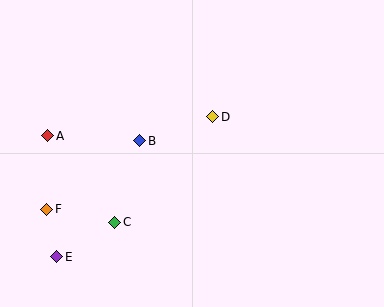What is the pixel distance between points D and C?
The distance between D and C is 144 pixels.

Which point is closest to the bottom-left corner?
Point E is closest to the bottom-left corner.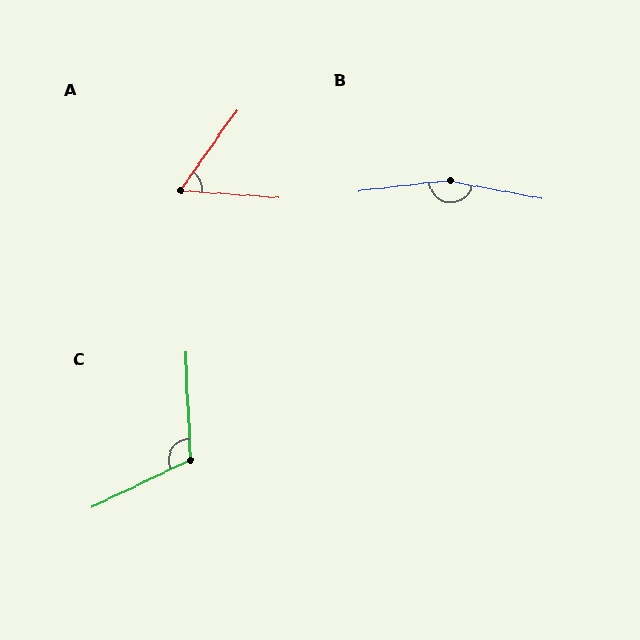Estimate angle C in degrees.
Approximately 113 degrees.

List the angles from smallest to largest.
A (59°), C (113°), B (163°).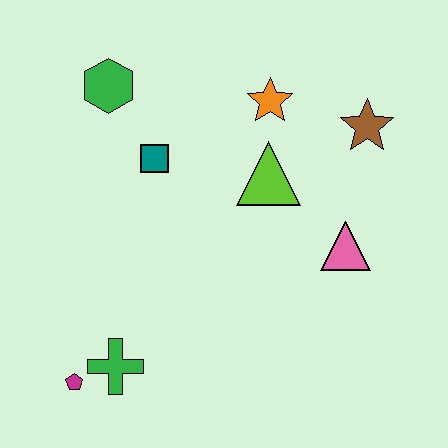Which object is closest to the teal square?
The green hexagon is closest to the teal square.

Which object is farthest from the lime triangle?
The magenta pentagon is farthest from the lime triangle.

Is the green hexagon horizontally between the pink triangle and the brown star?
No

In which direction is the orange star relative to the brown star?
The orange star is to the left of the brown star.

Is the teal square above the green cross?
Yes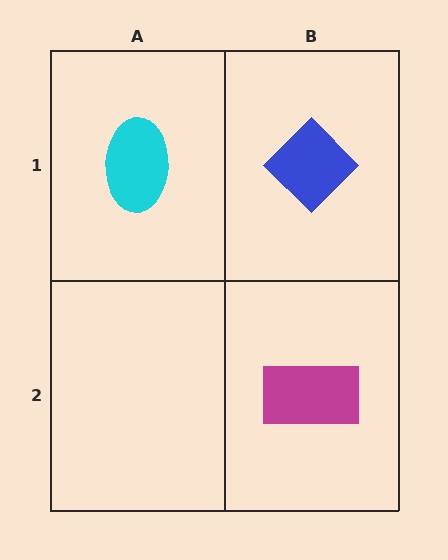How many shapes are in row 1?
2 shapes.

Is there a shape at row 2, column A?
No, that cell is empty.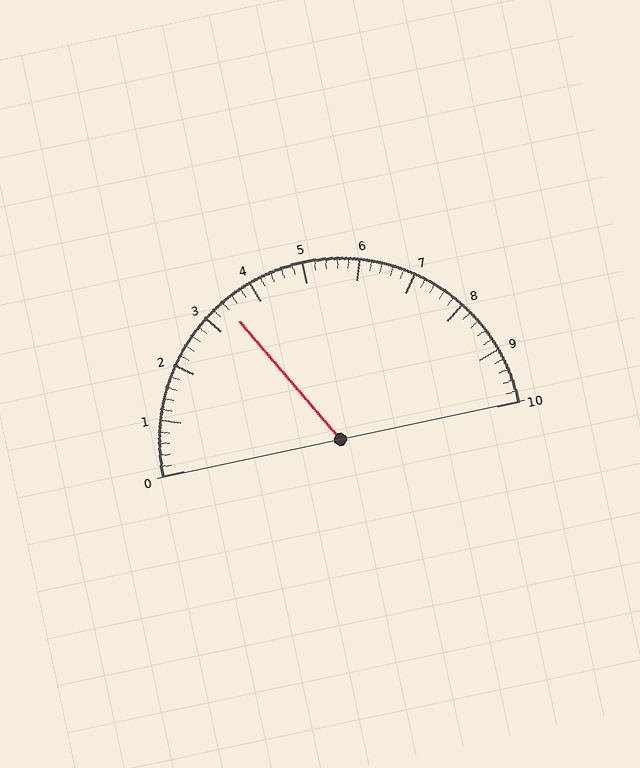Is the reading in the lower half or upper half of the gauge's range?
The reading is in the lower half of the range (0 to 10).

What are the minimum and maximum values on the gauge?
The gauge ranges from 0 to 10.